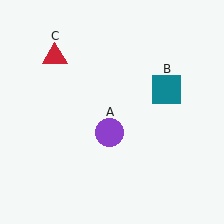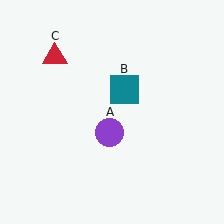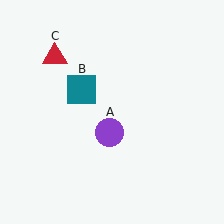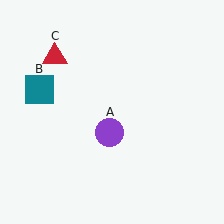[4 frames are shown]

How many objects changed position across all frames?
1 object changed position: teal square (object B).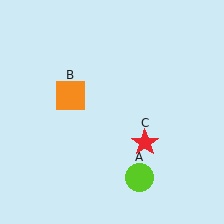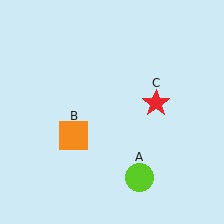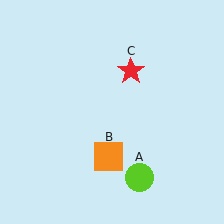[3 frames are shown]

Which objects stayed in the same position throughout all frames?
Lime circle (object A) remained stationary.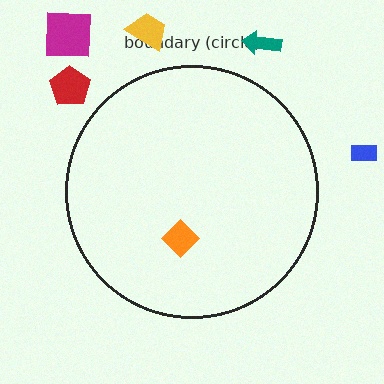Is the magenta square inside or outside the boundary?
Outside.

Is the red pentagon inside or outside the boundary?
Outside.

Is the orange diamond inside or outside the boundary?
Inside.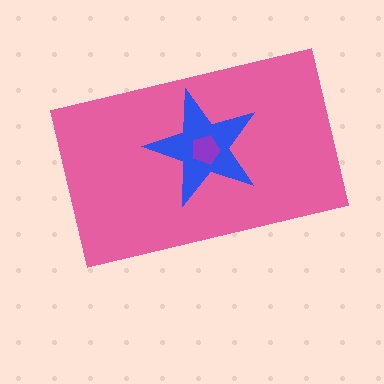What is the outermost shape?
The pink rectangle.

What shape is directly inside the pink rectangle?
The blue star.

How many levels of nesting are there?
3.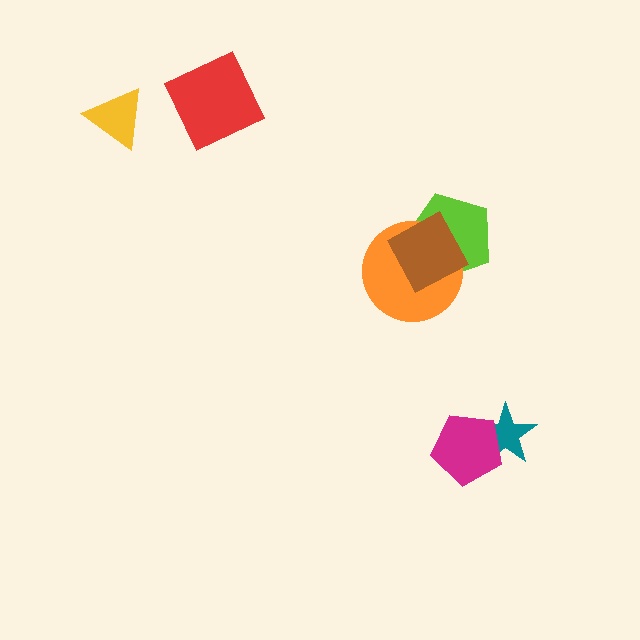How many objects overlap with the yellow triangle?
0 objects overlap with the yellow triangle.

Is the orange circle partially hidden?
Yes, it is partially covered by another shape.